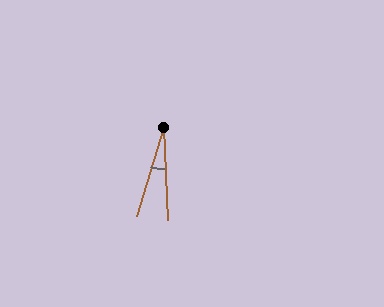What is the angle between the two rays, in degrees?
Approximately 19 degrees.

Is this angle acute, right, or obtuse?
It is acute.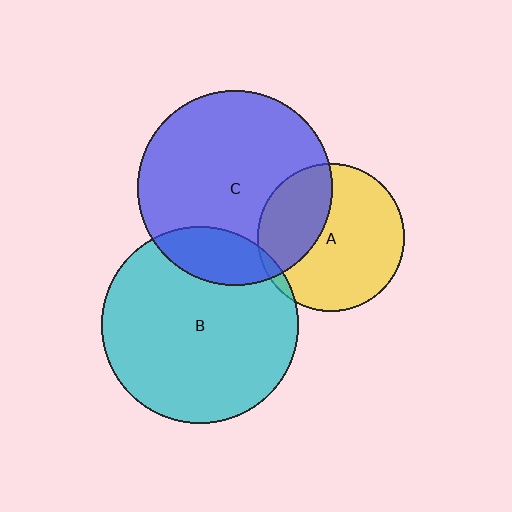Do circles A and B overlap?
Yes.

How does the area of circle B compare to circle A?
Approximately 1.8 times.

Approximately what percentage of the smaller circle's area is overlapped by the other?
Approximately 5%.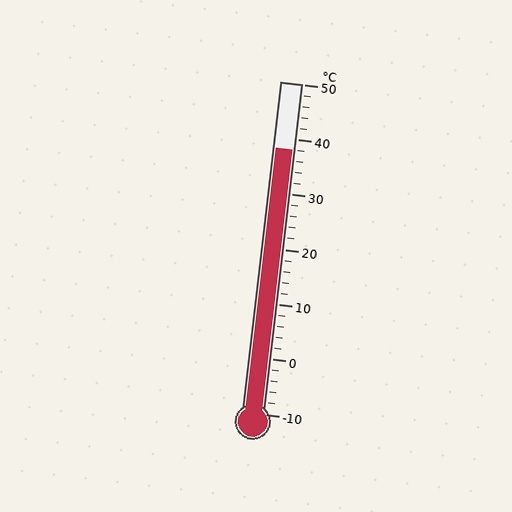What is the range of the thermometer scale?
The thermometer scale ranges from -10°C to 50°C.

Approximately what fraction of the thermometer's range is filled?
The thermometer is filled to approximately 80% of its range.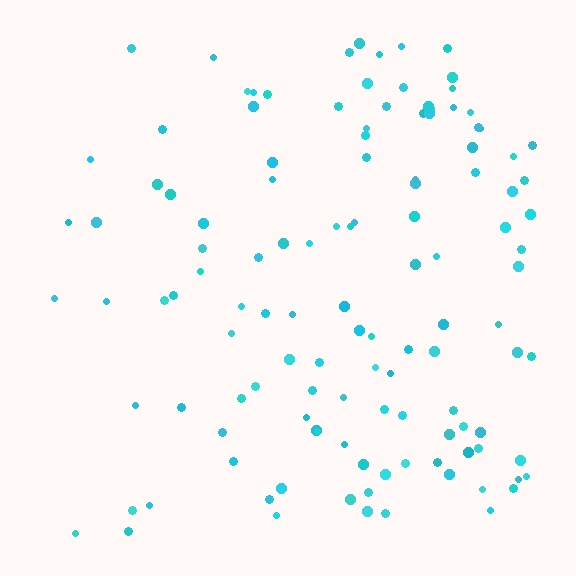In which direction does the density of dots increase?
From left to right, with the right side densest.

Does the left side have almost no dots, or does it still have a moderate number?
Still a moderate number, just noticeably fewer than the right.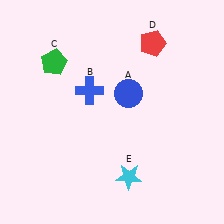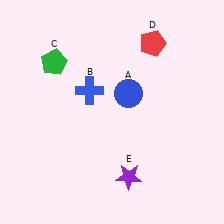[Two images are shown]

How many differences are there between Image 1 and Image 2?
There is 1 difference between the two images.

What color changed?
The star (E) changed from cyan in Image 1 to purple in Image 2.